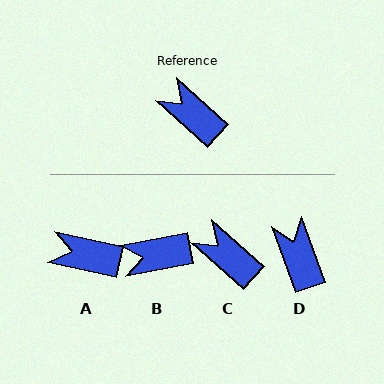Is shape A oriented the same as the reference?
No, it is off by about 29 degrees.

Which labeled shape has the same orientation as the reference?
C.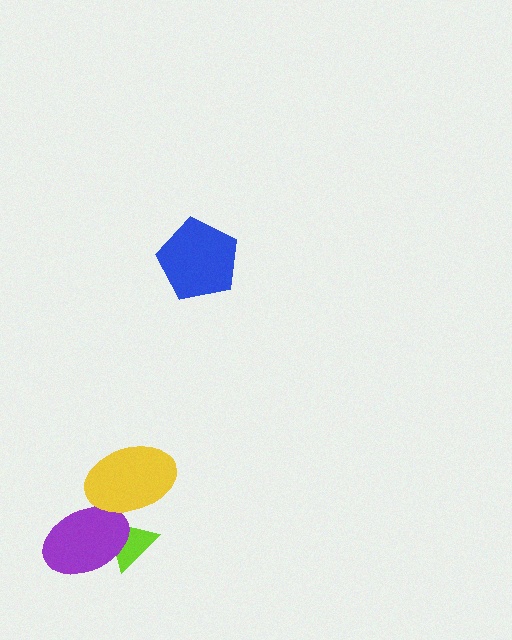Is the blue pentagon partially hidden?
No, no other shape covers it.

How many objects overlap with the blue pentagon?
0 objects overlap with the blue pentagon.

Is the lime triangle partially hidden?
Yes, it is partially covered by another shape.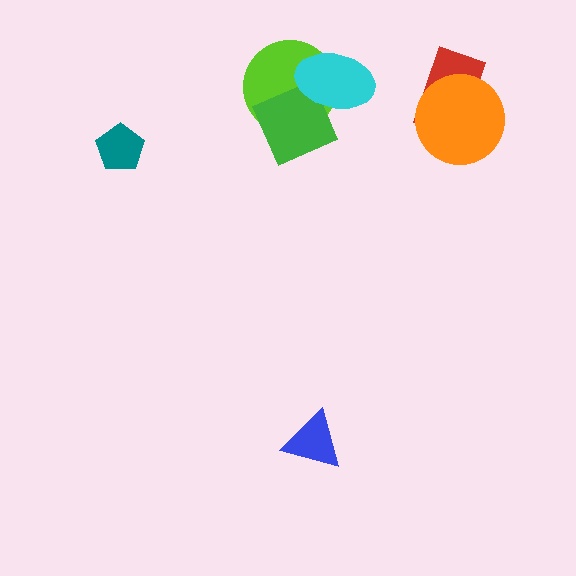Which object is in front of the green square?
The cyan ellipse is in front of the green square.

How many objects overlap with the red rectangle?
1 object overlaps with the red rectangle.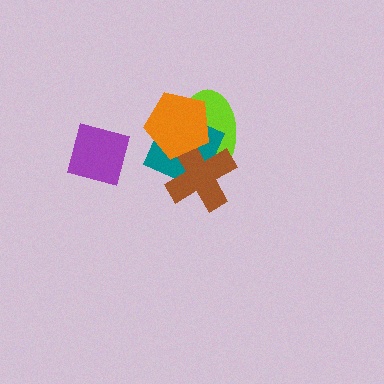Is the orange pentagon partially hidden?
No, no other shape covers it.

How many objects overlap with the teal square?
3 objects overlap with the teal square.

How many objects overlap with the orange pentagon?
3 objects overlap with the orange pentagon.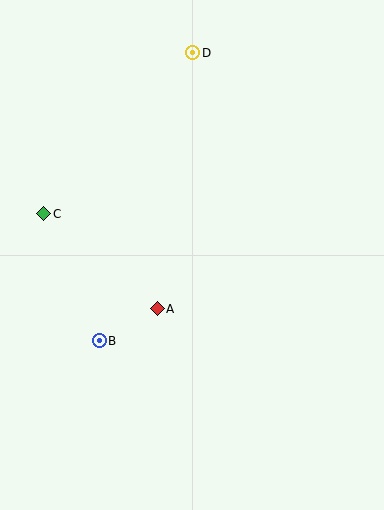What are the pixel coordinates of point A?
Point A is at (157, 309).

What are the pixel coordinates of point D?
Point D is at (193, 53).